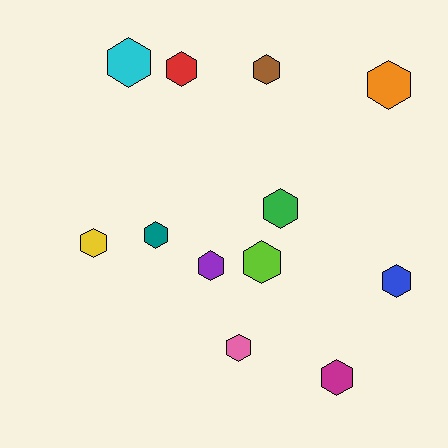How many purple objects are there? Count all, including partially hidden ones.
There is 1 purple object.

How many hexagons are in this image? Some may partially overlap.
There are 12 hexagons.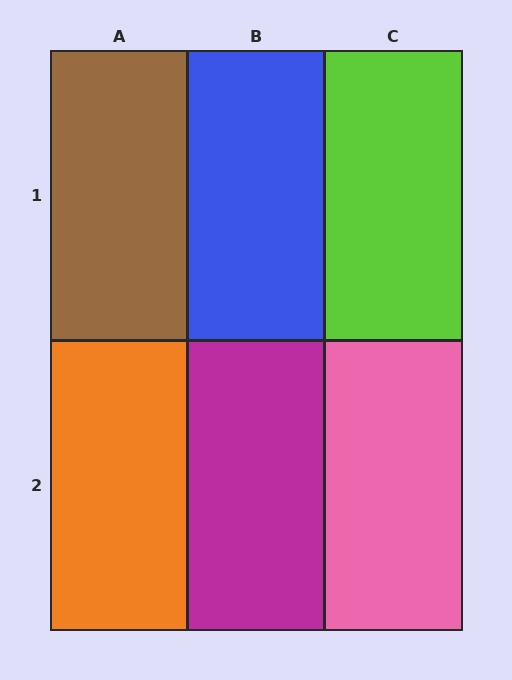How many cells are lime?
1 cell is lime.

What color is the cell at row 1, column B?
Blue.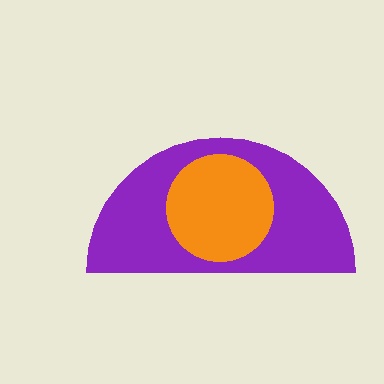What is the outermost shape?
The purple semicircle.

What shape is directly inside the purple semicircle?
The orange circle.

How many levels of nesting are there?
2.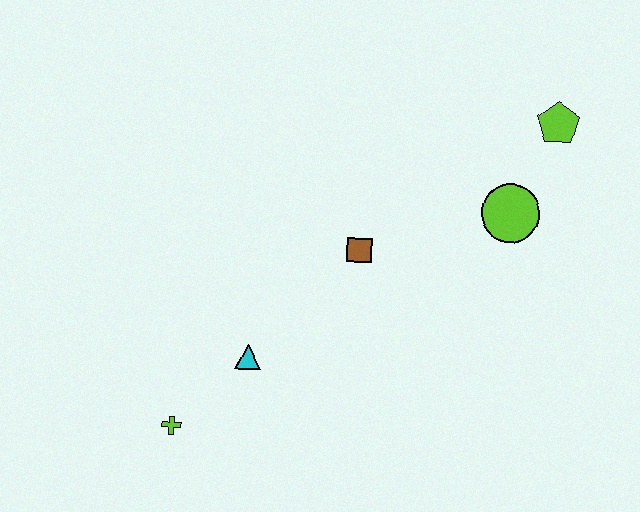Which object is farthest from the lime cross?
The lime pentagon is farthest from the lime cross.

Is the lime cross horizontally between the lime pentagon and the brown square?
No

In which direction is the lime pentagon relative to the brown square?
The lime pentagon is to the right of the brown square.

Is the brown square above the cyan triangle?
Yes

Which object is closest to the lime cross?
The cyan triangle is closest to the lime cross.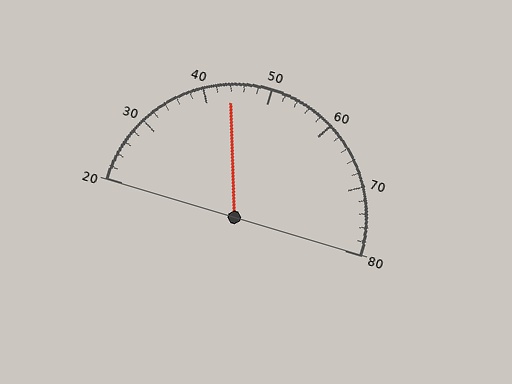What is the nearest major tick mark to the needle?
The nearest major tick mark is 40.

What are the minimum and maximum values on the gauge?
The gauge ranges from 20 to 80.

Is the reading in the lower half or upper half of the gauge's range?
The reading is in the lower half of the range (20 to 80).